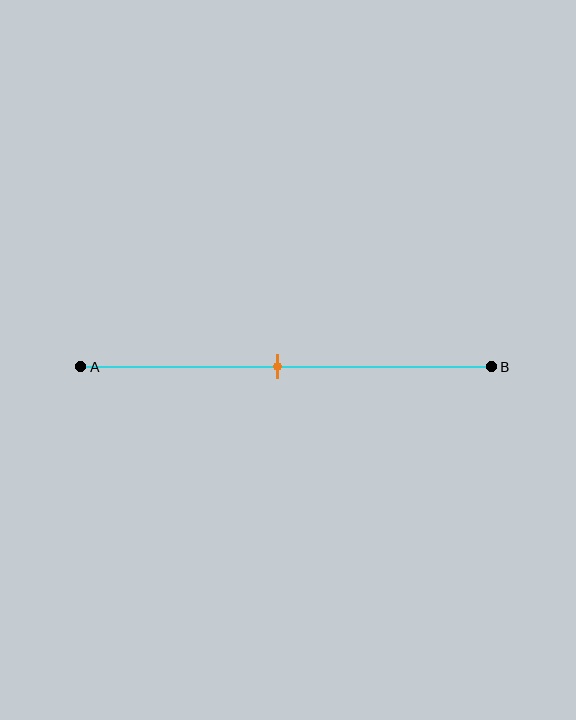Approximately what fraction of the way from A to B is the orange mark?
The orange mark is approximately 50% of the way from A to B.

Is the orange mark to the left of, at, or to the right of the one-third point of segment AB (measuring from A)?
The orange mark is to the right of the one-third point of segment AB.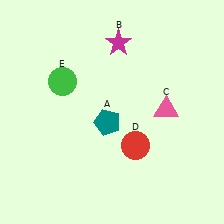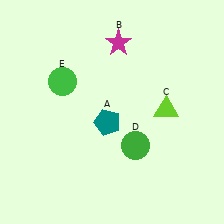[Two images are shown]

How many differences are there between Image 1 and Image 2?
There are 2 differences between the two images.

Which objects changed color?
C changed from pink to lime. D changed from red to green.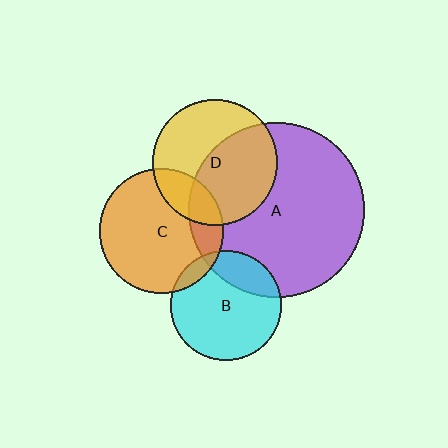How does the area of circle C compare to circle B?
Approximately 1.3 times.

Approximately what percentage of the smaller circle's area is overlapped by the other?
Approximately 10%.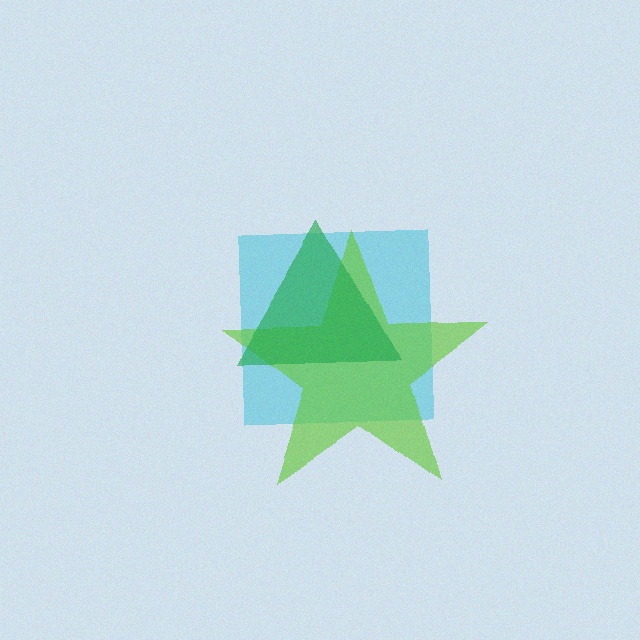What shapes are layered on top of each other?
The layered shapes are: a cyan square, a lime star, a green triangle.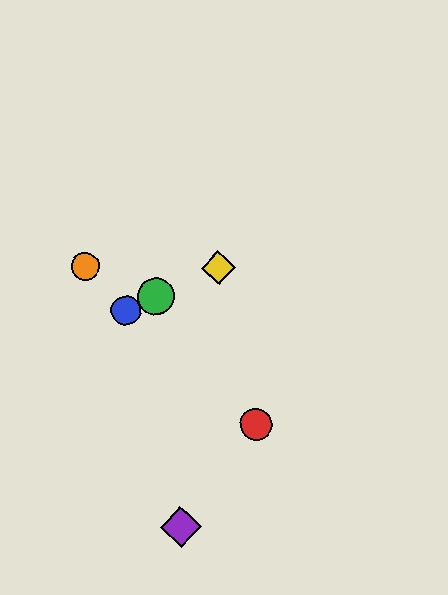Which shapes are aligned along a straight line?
The blue circle, the green circle, the yellow diamond are aligned along a straight line.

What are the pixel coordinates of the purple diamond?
The purple diamond is at (181, 527).